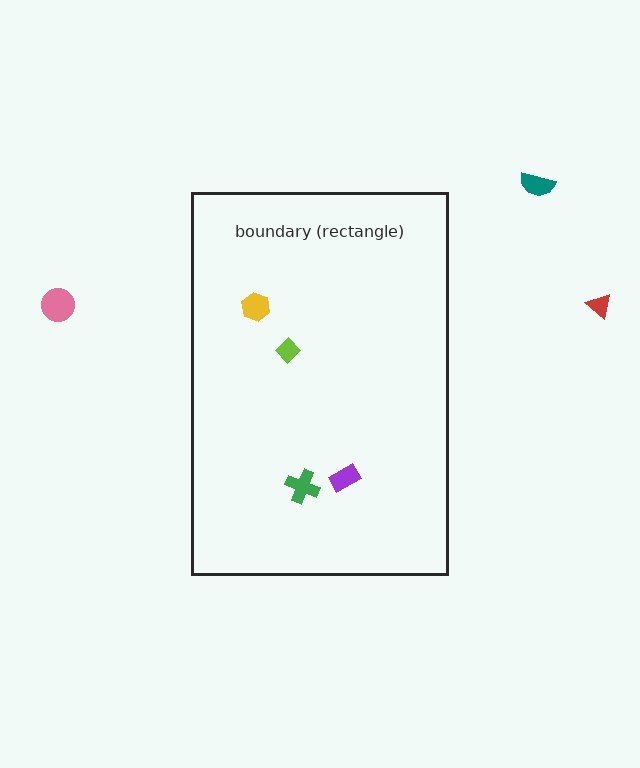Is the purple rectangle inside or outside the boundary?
Inside.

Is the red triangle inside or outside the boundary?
Outside.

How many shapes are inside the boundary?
4 inside, 3 outside.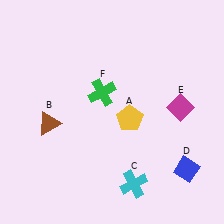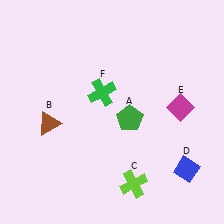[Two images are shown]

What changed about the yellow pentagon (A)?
In Image 1, A is yellow. In Image 2, it changed to green.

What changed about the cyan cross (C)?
In Image 1, C is cyan. In Image 2, it changed to lime.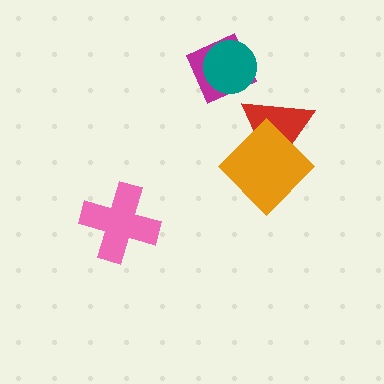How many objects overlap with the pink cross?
0 objects overlap with the pink cross.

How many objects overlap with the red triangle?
1 object overlaps with the red triangle.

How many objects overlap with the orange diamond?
1 object overlaps with the orange diamond.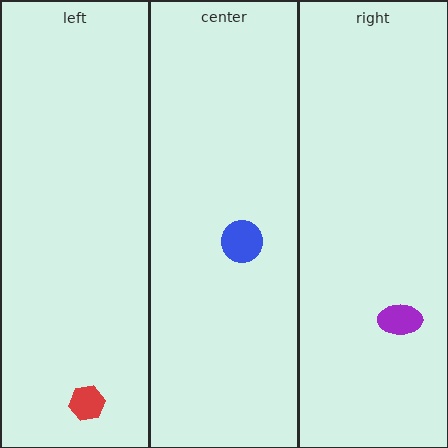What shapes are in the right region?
The purple ellipse.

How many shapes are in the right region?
1.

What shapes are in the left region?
The red hexagon.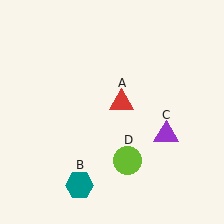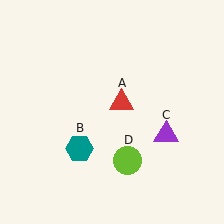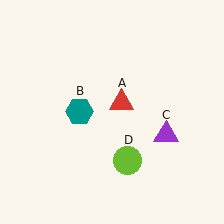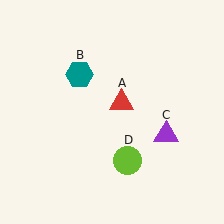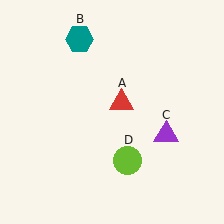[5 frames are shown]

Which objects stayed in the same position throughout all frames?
Red triangle (object A) and purple triangle (object C) and lime circle (object D) remained stationary.